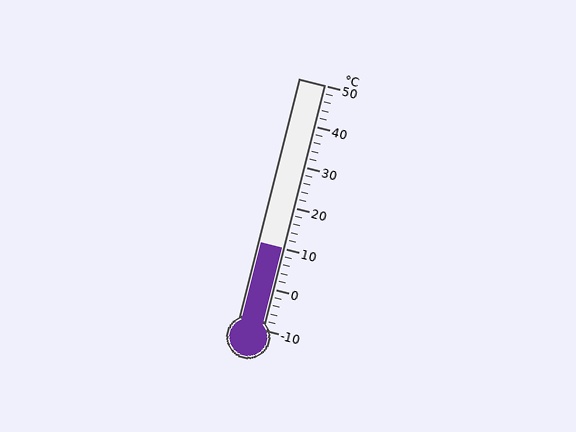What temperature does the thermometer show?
The thermometer shows approximately 10°C.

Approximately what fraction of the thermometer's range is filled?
The thermometer is filled to approximately 35% of its range.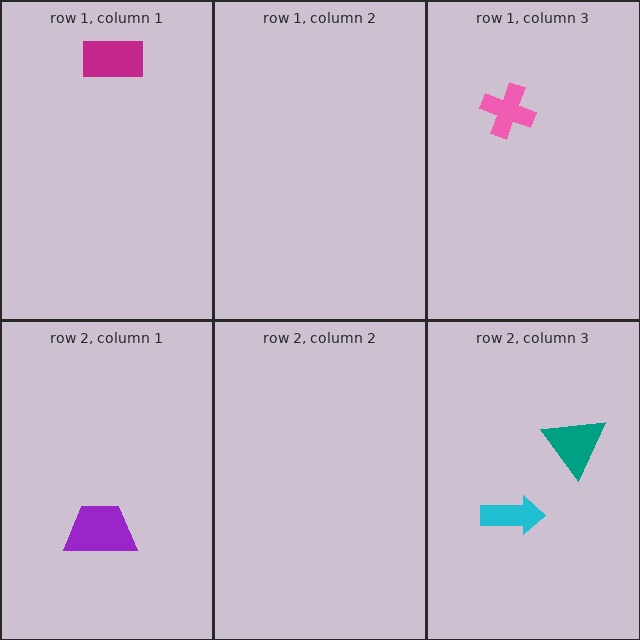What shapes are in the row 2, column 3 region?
The teal triangle, the cyan arrow.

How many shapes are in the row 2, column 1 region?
1.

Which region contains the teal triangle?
The row 2, column 3 region.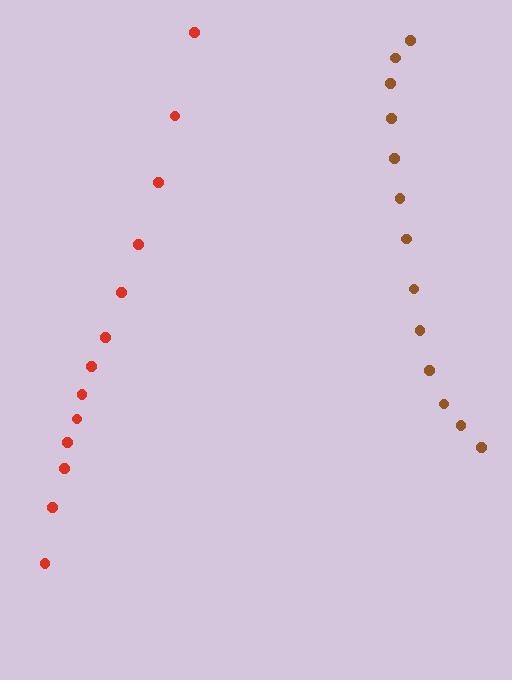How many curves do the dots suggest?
There are 2 distinct paths.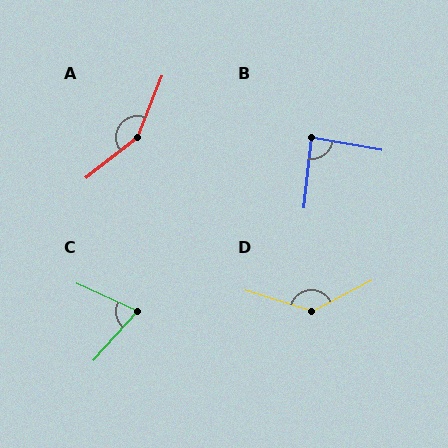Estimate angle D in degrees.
Approximately 135 degrees.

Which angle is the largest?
A, at approximately 150 degrees.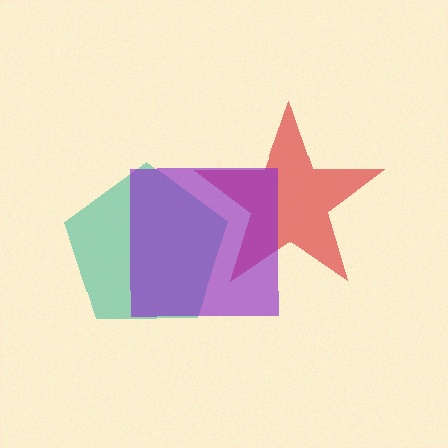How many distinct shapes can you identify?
There are 3 distinct shapes: a red star, a teal pentagon, a purple square.